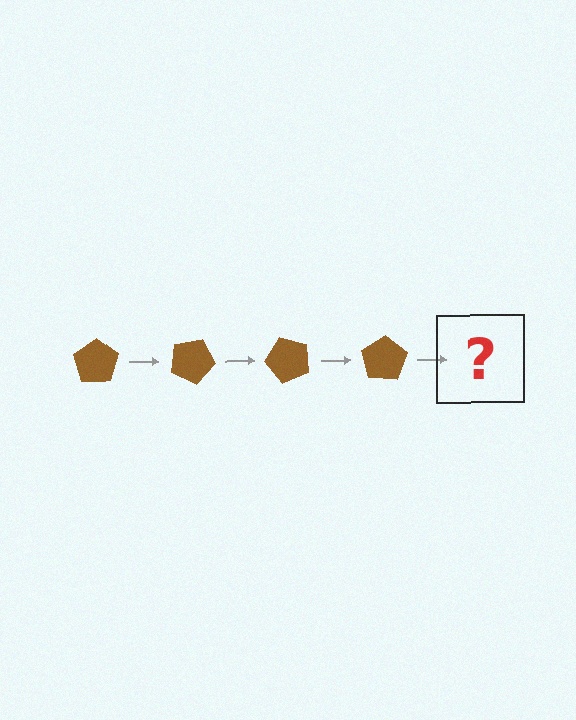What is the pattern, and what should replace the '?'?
The pattern is that the pentagon rotates 25 degrees each step. The '?' should be a brown pentagon rotated 100 degrees.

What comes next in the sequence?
The next element should be a brown pentagon rotated 100 degrees.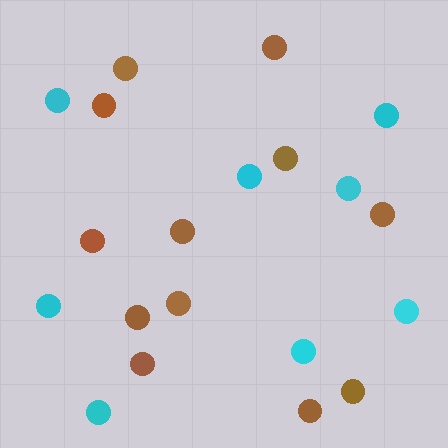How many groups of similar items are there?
There are 2 groups: one group of brown circles (12) and one group of cyan circles (8).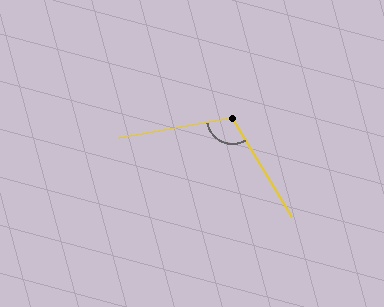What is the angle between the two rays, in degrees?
Approximately 111 degrees.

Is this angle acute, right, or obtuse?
It is obtuse.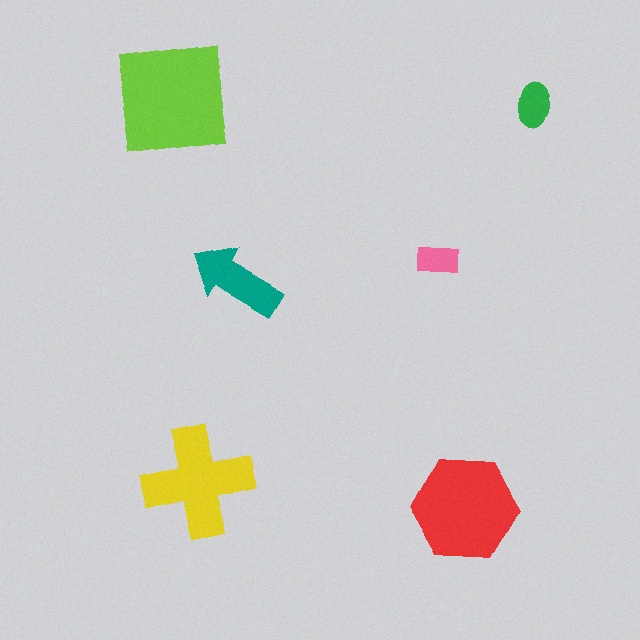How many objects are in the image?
There are 6 objects in the image.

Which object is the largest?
The lime square.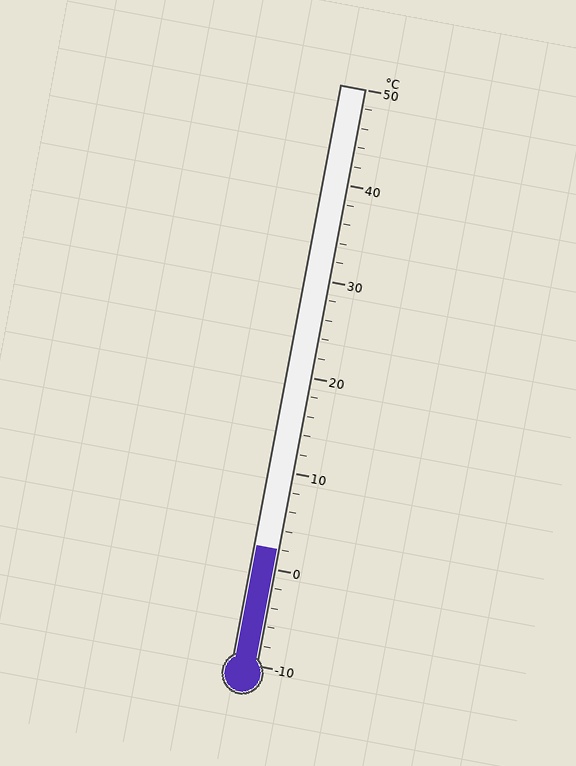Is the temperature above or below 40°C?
The temperature is below 40°C.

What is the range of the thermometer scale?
The thermometer scale ranges from -10°C to 50°C.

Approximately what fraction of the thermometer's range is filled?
The thermometer is filled to approximately 20% of its range.